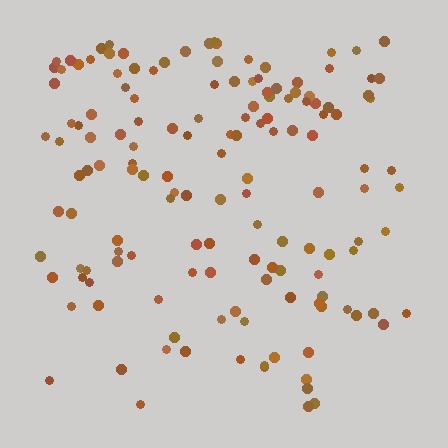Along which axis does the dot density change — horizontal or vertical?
Vertical.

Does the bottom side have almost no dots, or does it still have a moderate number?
Still a moderate number, just noticeably fewer than the top.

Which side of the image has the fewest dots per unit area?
The bottom.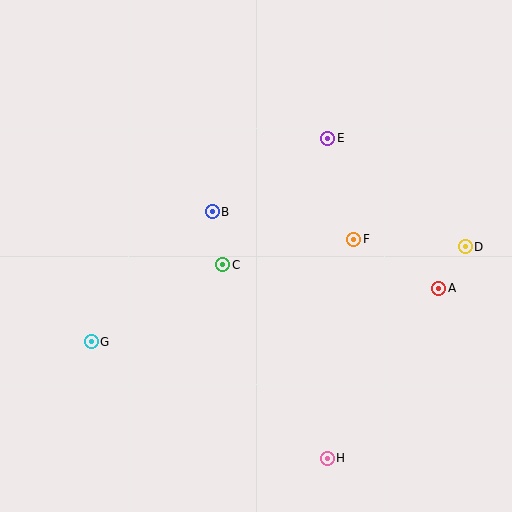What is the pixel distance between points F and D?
The distance between F and D is 112 pixels.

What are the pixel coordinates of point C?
Point C is at (223, 265).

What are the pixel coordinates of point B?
Point B is at (212, 212).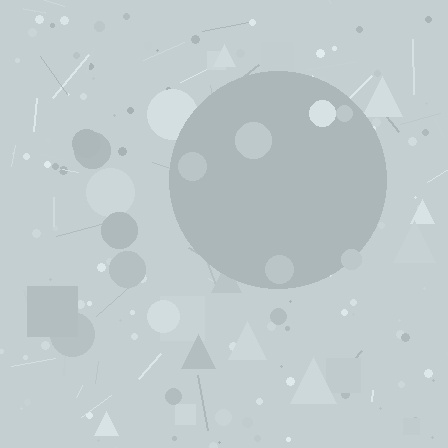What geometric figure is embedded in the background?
A circle is embedded in the background.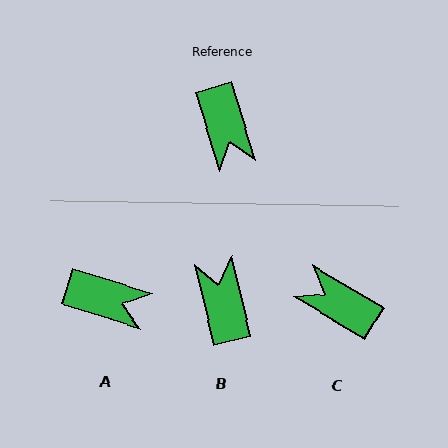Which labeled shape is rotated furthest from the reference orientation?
B, about 177 degrees away.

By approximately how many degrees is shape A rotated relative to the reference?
Approximately 56 degrees counter-clockwise.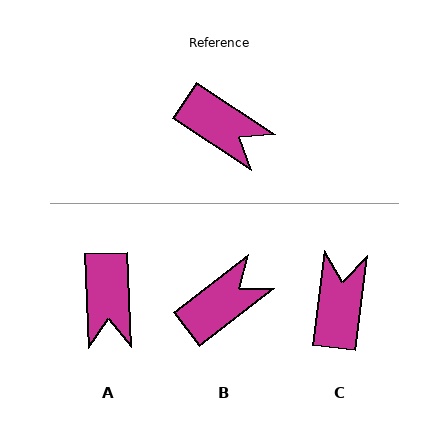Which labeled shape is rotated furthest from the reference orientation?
C, about 116 degrees away.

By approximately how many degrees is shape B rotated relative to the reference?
Approximately 71 degrees counter-clockwise.